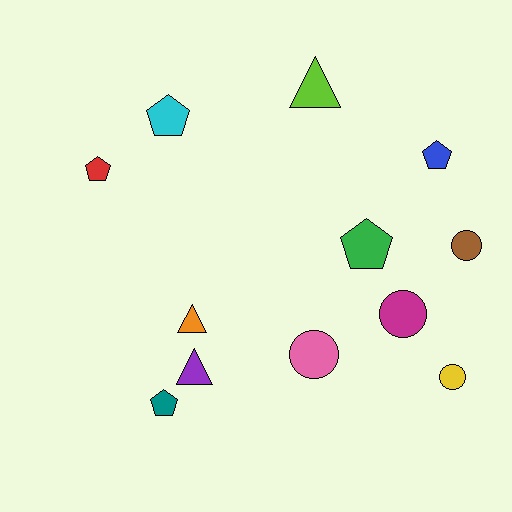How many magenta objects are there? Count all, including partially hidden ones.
There is 1 magenta object.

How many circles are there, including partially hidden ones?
There are 4 circles.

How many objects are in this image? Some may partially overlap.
There are 12 objects.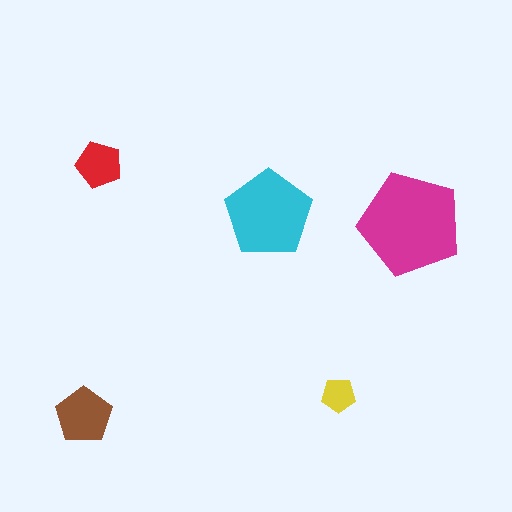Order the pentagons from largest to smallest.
the magenta one, the cyan one, the brown one, the red one, the yellow one.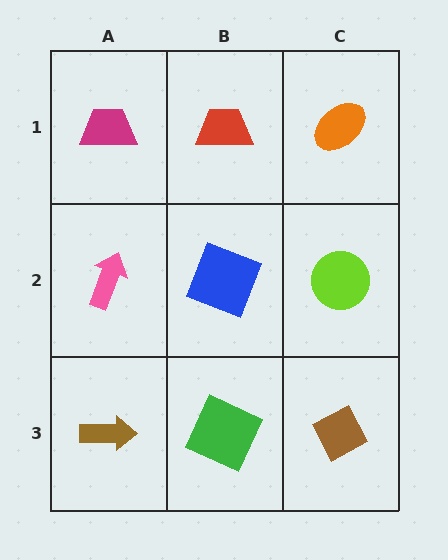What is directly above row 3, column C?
A lime circle.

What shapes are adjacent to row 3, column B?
A blue square (row 2, column B), a brown arrow (row 3, column A), a brown diamond (row 3, column C).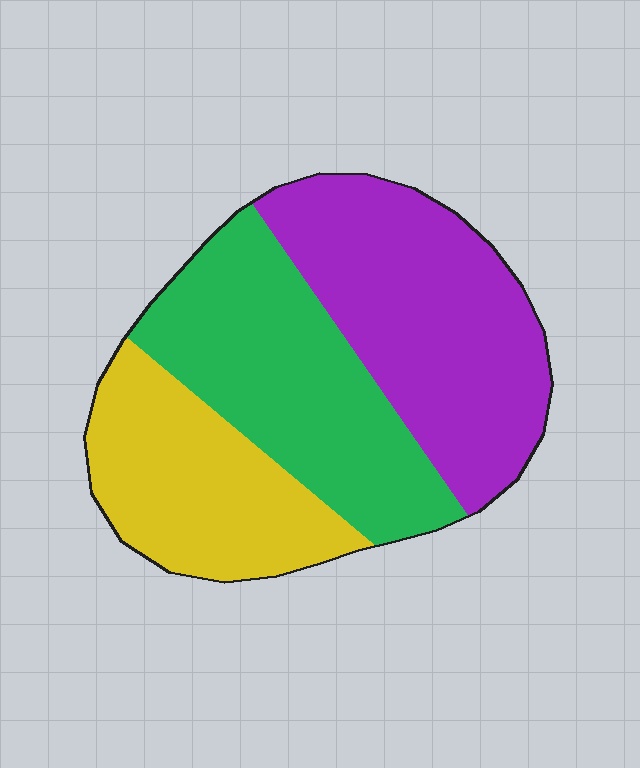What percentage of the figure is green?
Green takes up about one third (1/3) of the figure.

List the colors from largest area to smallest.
From largest to smallest: purple, green, yellow.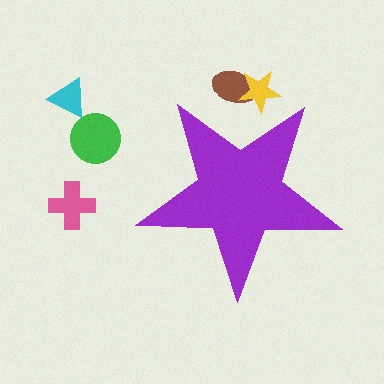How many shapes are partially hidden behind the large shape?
2 shapes are partially hidden.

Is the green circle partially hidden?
No, the green circle is fully visible.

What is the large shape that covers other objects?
A purple star.